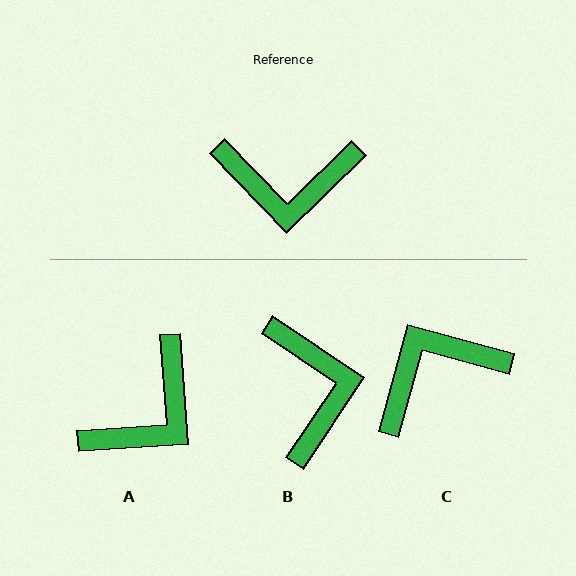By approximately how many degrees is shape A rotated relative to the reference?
Approximately 50 degrees counter-clockwise.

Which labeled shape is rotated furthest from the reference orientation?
C, about 150 degrees away.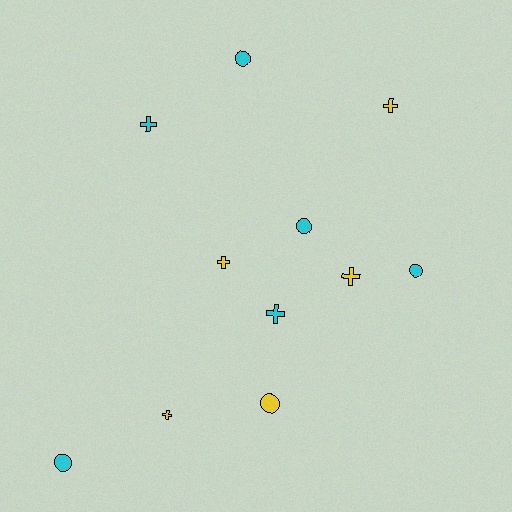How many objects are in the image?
There are 11 objects.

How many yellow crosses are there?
There are 4 yellow crosses.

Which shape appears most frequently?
Cross, with 6 objects.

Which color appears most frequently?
Cyan, with 6 objects.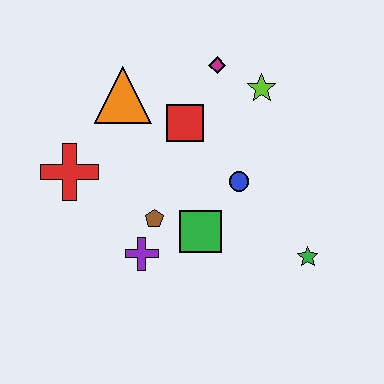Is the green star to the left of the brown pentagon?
No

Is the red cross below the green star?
No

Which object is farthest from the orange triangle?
The green star is farthest from the orange triangle.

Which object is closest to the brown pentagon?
The purple cross is closest to the brown pentagon.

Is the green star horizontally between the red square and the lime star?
No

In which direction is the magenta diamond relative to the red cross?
The magenta diamond is to the right of the red cross.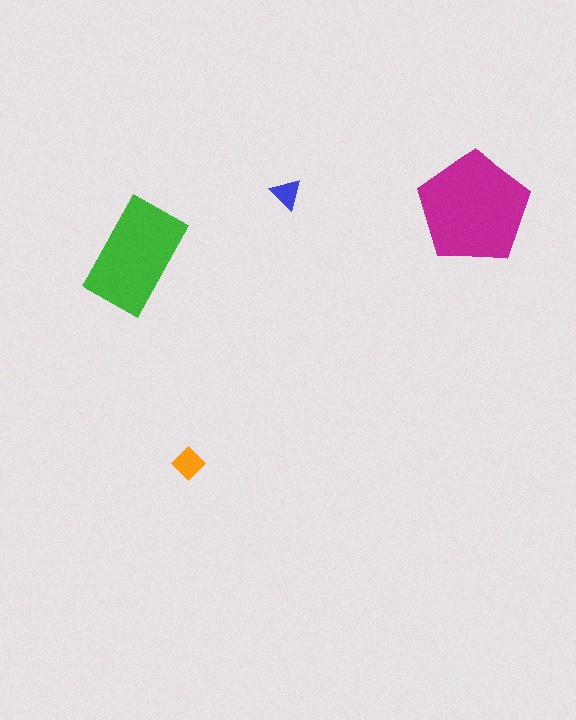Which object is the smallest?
The blue triangle.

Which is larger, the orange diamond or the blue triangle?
The orange diamond.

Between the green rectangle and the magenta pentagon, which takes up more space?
The magenta pentagon.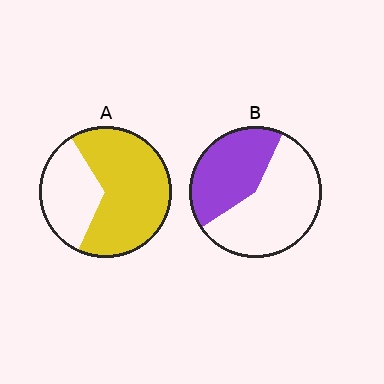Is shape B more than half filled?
No.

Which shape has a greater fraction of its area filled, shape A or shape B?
Shape A.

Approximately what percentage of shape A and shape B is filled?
A is approximately 65% and B is approximately 40%.